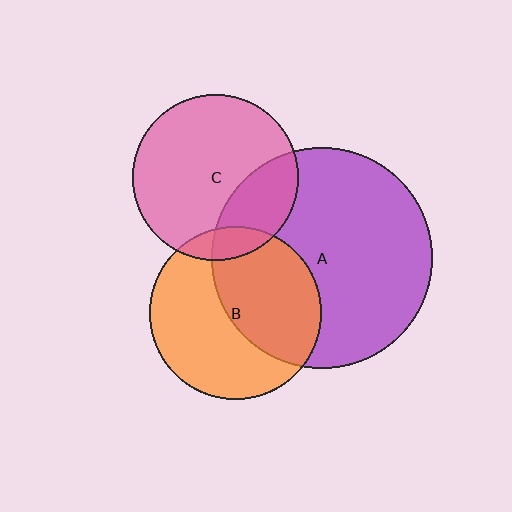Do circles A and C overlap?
Yes.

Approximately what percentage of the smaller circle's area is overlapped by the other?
Approximately 25%.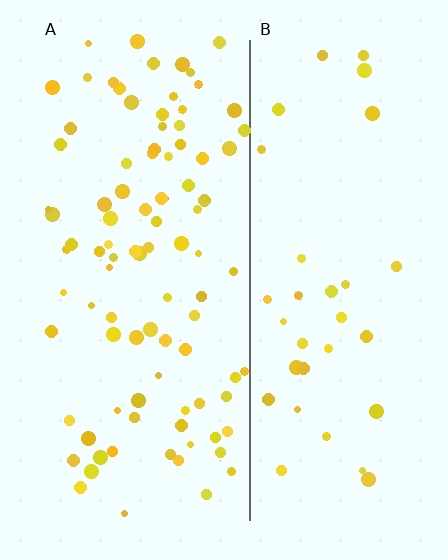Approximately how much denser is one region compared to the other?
Approximately 2.6× — region A over region B.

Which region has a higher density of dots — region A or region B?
A (the left).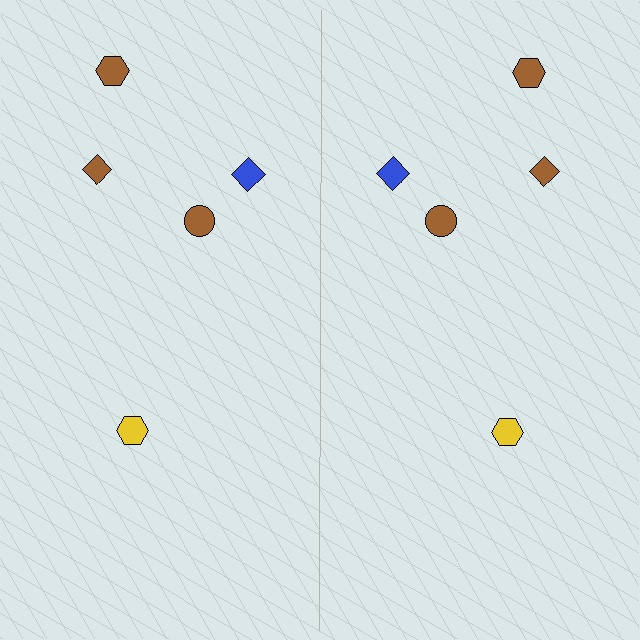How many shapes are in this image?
There are 10 shapes in this image.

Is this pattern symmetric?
Yes, this pattern has bilateral (reflection) symmetry.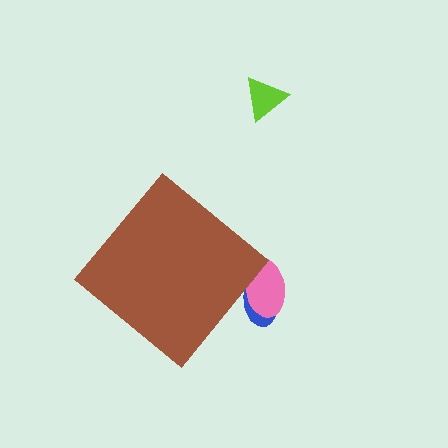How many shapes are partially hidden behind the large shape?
2 shapes are partially hidden.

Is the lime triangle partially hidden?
No, the lime triangle is fully visible.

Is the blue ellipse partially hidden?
Yes, the blue ellipse is partially hidden behind the brown diamond.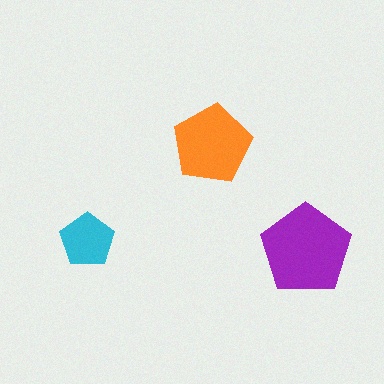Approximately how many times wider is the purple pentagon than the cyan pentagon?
About 1.5 times wider.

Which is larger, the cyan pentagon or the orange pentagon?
The orange one.